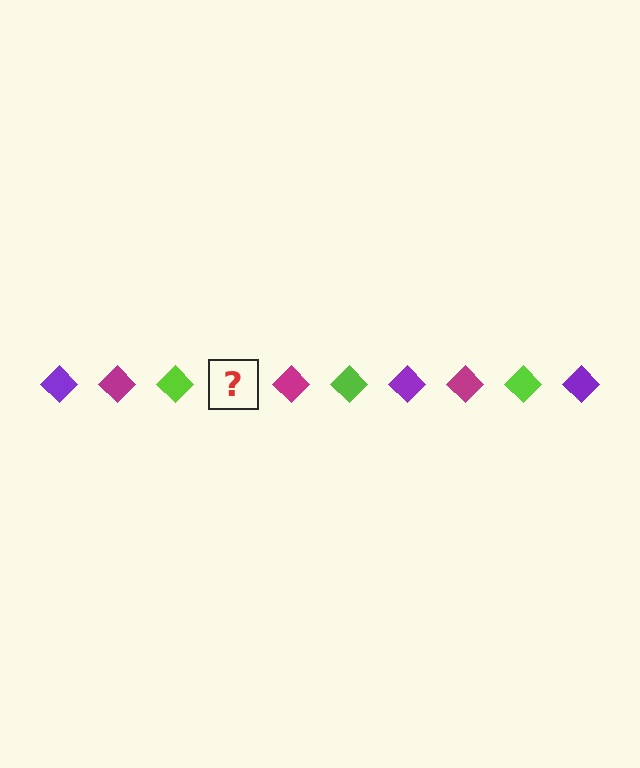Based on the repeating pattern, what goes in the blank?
The blank should be a purple diamond.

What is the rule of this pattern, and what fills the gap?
The rule is that the pattern cycles through purple, magenta, lime diamonds. The gap should be filled with a purple diamond.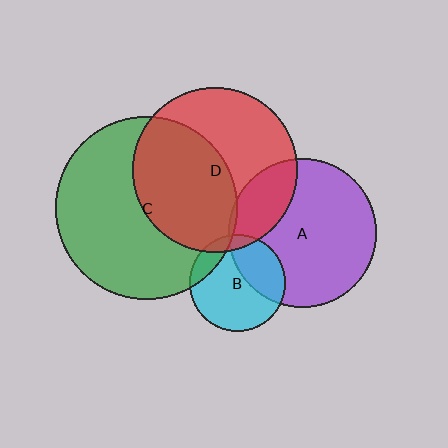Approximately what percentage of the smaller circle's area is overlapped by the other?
Approximately 35%.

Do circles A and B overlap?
Yes.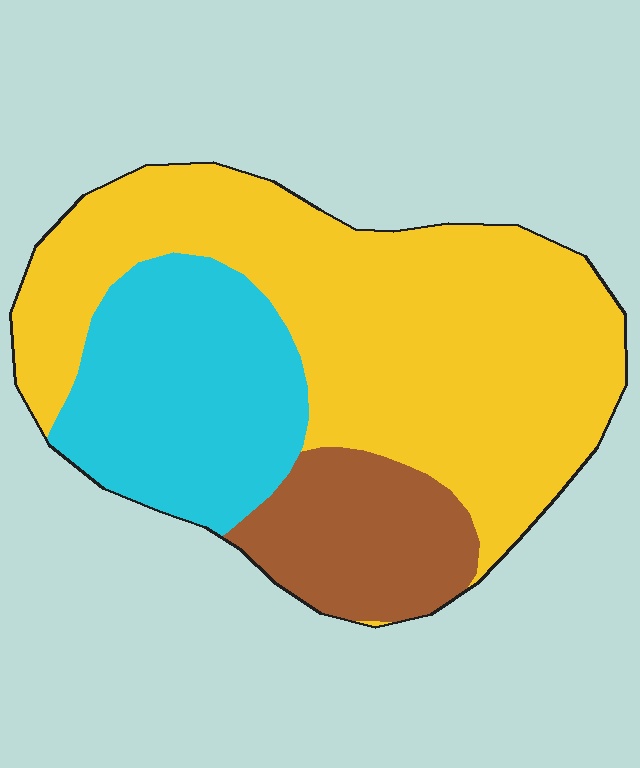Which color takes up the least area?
Brown, at roughly 15%.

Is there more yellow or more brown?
Yellow.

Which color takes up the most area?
Yellow, at roughly 60%.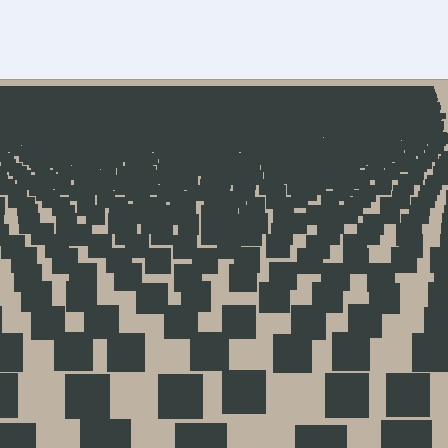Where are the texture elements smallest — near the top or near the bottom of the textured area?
Near the top.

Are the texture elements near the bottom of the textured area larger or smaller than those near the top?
Larger. Near the bottom, elements are closer to the viewer and appear at a bigger on-screen size.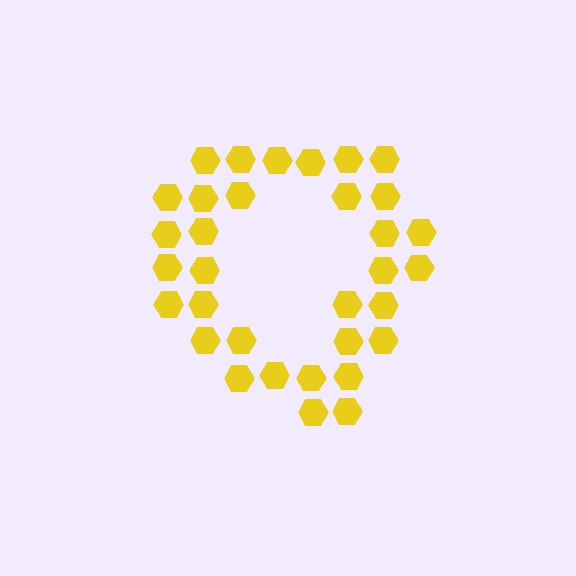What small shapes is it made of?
It is made of small hexagons.